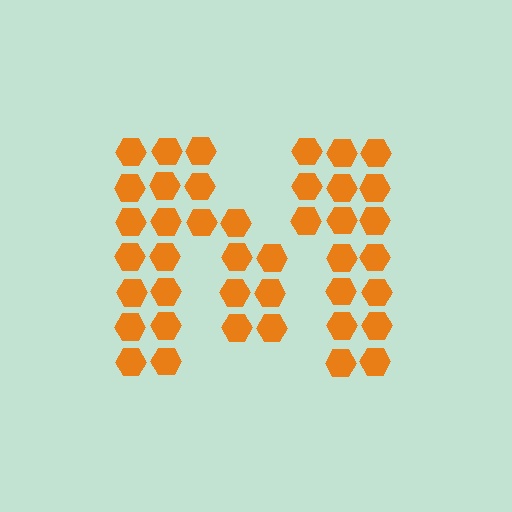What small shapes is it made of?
It is made of small hexagons.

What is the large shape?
The large shape is the letter M.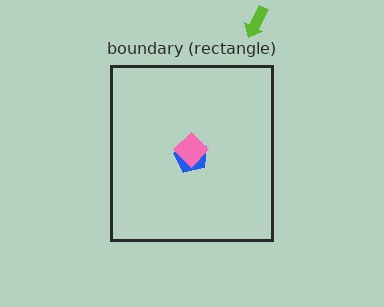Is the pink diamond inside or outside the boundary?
Inside.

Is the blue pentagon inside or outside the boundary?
Inside.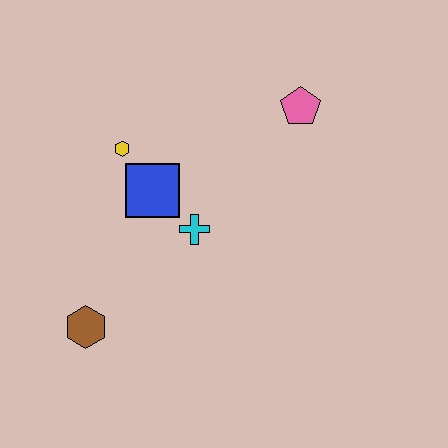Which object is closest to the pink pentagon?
The cyan cross is closest to the pink pentagon.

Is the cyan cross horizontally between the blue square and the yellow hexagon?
No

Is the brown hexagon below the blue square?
Yes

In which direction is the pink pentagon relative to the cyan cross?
The pink pentagon is above the cyan cross.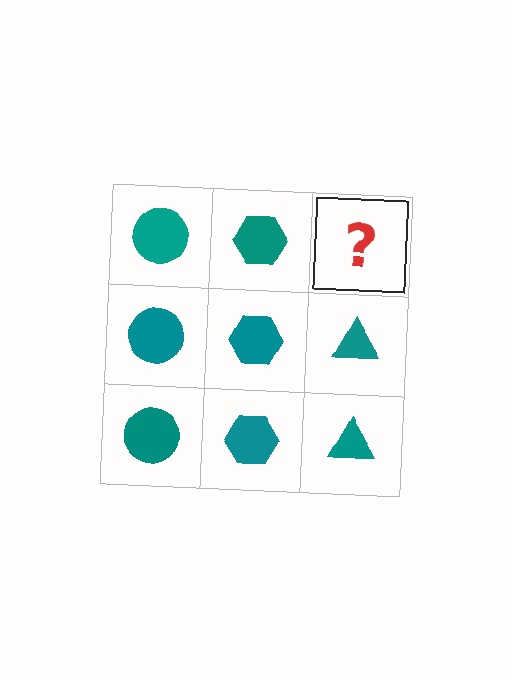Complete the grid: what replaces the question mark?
The question mark should be replaced with a teal triangle.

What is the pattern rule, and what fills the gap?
The rule is that each column has a consistent shape. The gap should be filled with a teal triangle.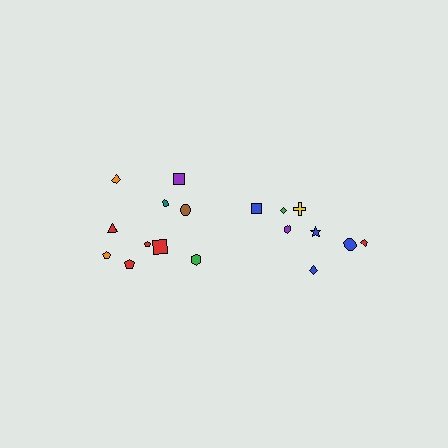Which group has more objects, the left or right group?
The left group.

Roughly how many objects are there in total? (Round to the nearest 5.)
Roughly 20 objects in total.